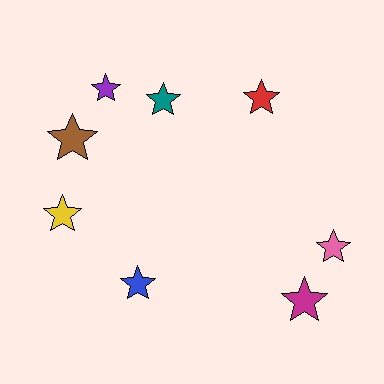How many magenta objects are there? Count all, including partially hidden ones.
There is 1 magenta object.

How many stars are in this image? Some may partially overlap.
There are 8 stars.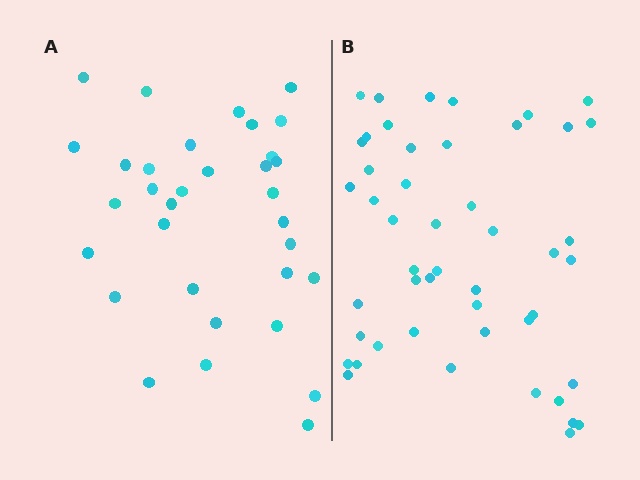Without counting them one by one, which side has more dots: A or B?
Region B (the right region) has more dots.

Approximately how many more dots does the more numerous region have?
Region B has approximately 15 more dots than region A.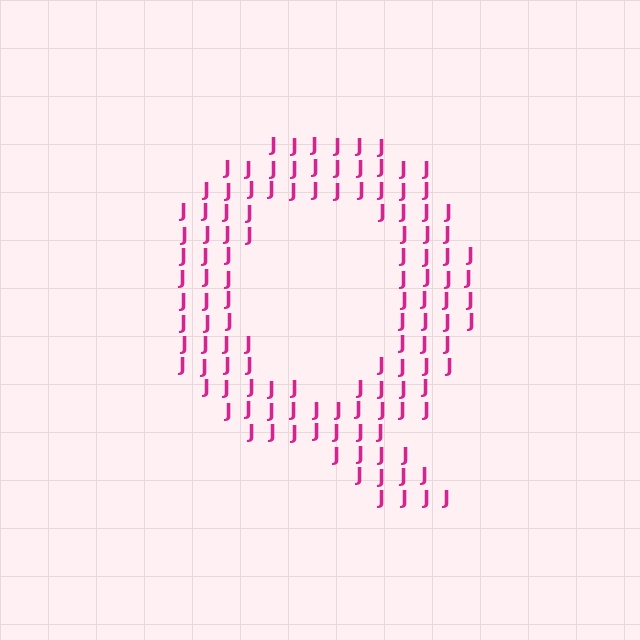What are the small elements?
The small elements are letter J's.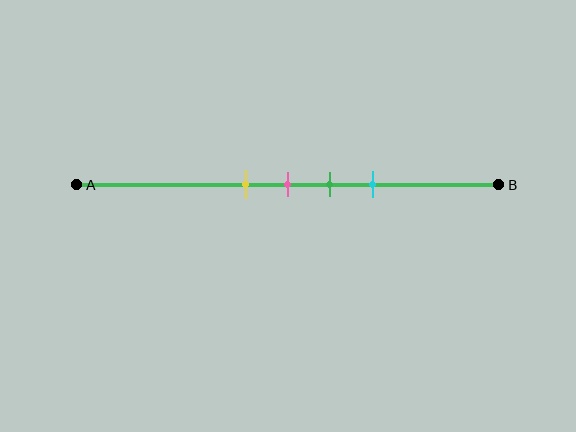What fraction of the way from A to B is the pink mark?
The pink mark is approximately 50% (0.5) of the way from A to B.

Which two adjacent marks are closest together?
The yellow and pink marks are the closest adjacent pair.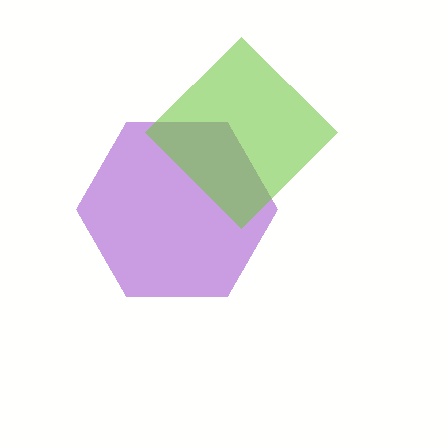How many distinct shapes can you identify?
There are 2 distinct shapes: a purple hexagon, a lime diamond.